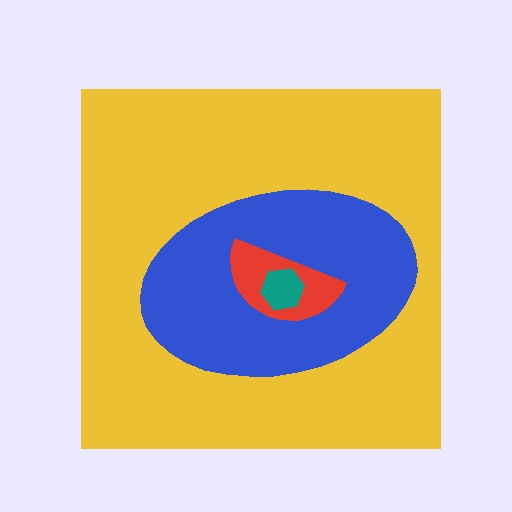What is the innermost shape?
The teal hexagon.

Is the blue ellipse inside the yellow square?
Yes.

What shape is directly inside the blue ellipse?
The red semicircle.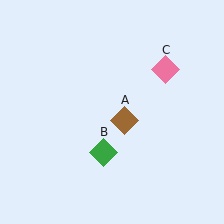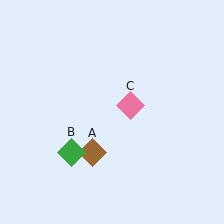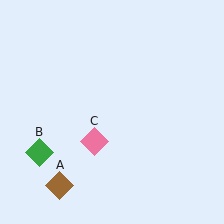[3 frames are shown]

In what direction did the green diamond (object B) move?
The green diamond (object B) moved left.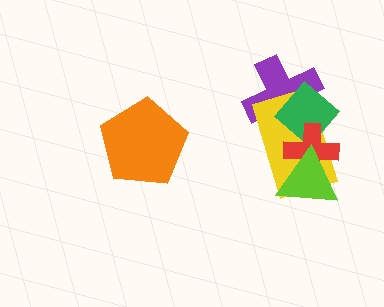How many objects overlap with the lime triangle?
2 objects overlap with the lime triangle.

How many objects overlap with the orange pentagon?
0 objects overlap with the orange pentagon.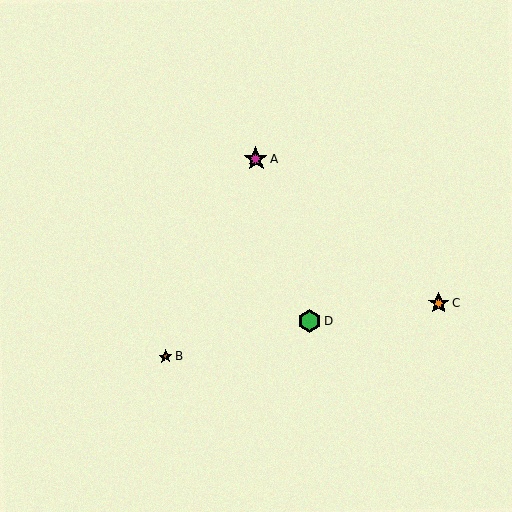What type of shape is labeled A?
Shape A is a magenta star.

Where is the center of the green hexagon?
The center of the green hexagon is at (309, 321).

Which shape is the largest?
The magenta star (labeled A) is the largest.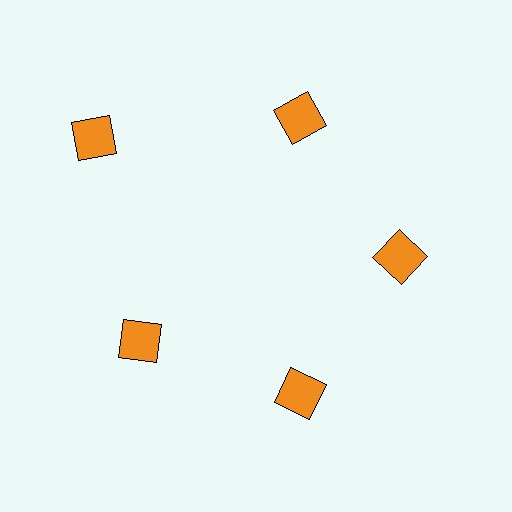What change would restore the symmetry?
The symmetry would be restored by moving it inward, back onto the ring so that all 5 squares sit at equal angles and equal distance from the center.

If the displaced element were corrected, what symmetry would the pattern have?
It would have 5-fold rotational symmetry — the pattern would map onto itself every 72 degrees.